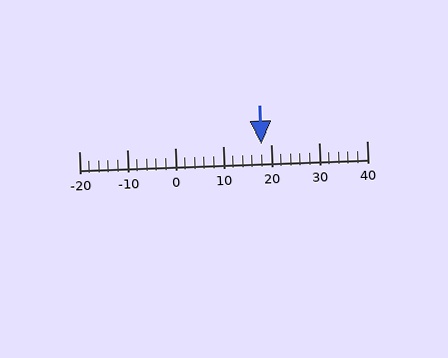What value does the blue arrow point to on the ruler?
The blue arrow points to approximately 18.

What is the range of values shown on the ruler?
The ruler shows values from -20 to 40.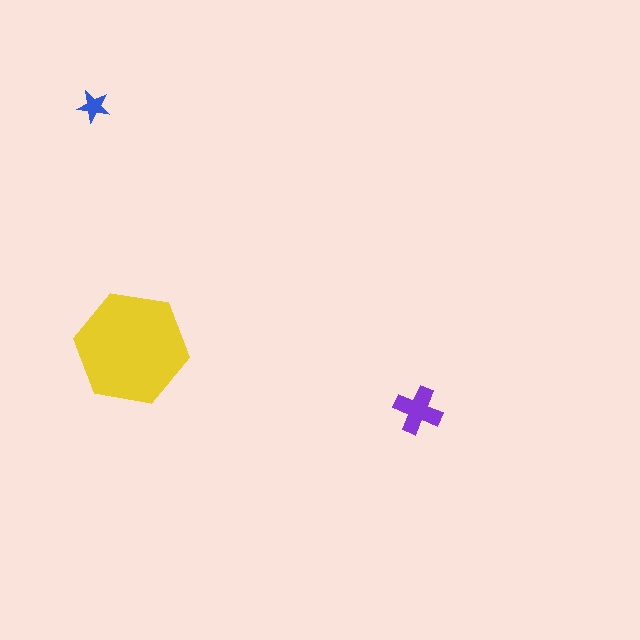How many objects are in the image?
There are 3 objects in the image.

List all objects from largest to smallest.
The yellow hexagon, the purple cross, the blue star.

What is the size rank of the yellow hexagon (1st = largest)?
1st.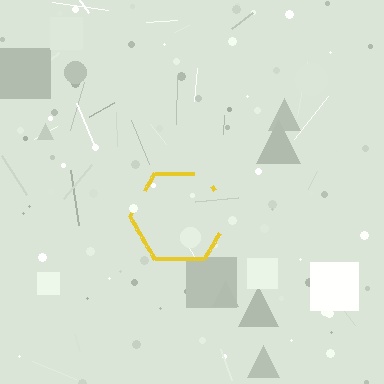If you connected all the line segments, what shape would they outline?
They would outline a hexagon.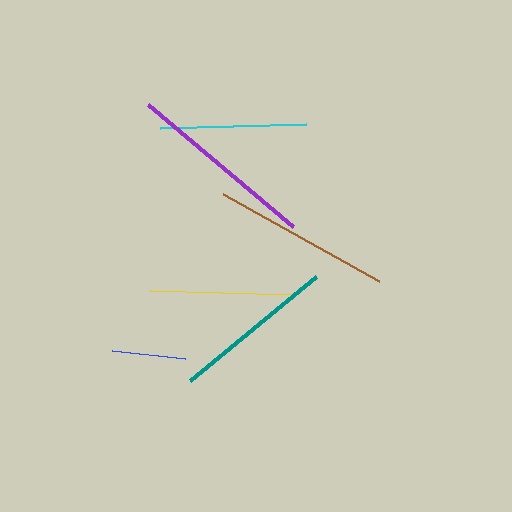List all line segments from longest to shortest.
From longest to shortest: purple, brown, teal, cyan, yellow, blue.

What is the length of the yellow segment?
The yellow segment is approximately 143 pixels long.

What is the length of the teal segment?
The teal segment is approximately 163 pixels long.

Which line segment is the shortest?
The blue line is the shortest at approximately 74 pixels.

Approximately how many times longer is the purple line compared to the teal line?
The purple line is approximately 1.2 times the length of the teal line.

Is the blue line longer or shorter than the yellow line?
The yellow line is longer than the blue line.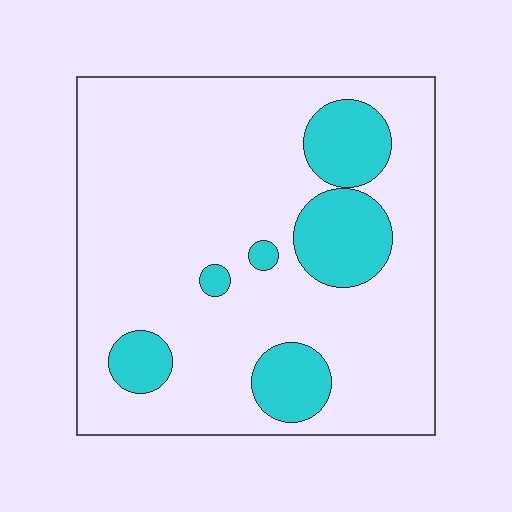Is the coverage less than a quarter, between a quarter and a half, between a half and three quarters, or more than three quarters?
Less than a quarter.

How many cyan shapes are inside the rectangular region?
6.